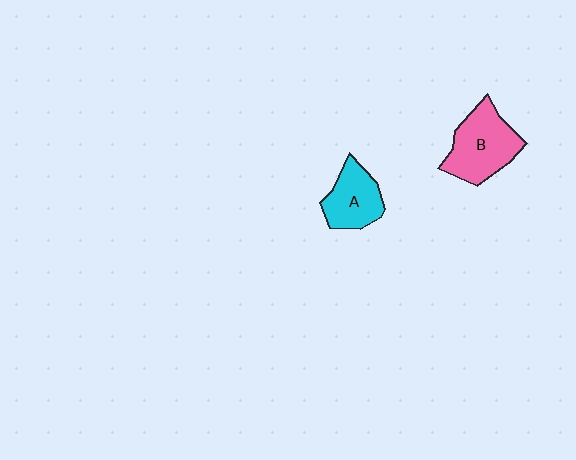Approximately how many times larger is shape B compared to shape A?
Approximately 1.4 times.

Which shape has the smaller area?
Shape A (cyan).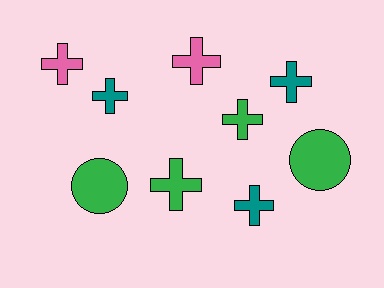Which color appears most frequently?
Green, with 4 objects.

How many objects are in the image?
There are 9 objects.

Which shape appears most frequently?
Cross, with 7 objects.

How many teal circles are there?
There are no teal circles.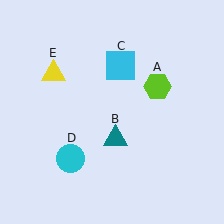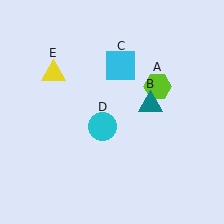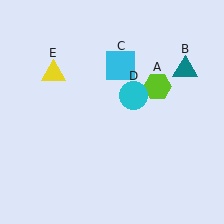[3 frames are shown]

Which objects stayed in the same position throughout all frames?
Lime hexagon (object A) and cyan square (object C) and yellow triangle (object E) remained stationary.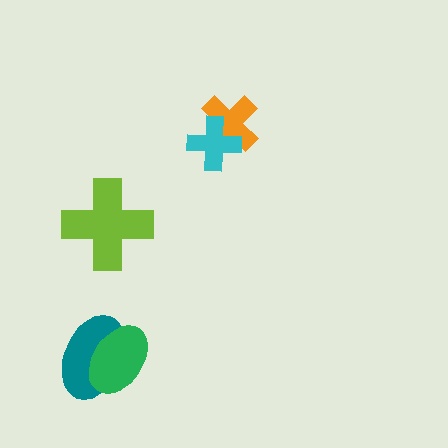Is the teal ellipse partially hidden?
Yes, it is partially covered by another shape.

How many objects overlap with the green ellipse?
1 object overlaps with the green ellipse.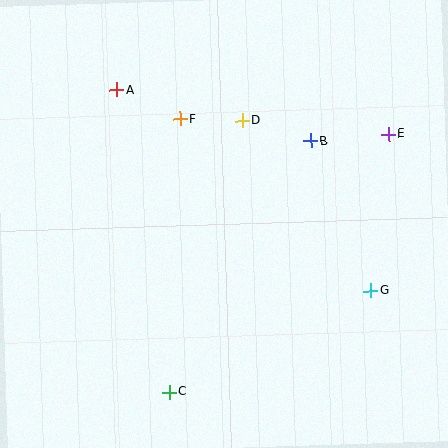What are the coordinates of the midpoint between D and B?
The midpoint between D and B is at (276, 131).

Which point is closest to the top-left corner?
Point A is closest to the top-left corner.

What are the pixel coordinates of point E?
Point E is at (388, 134).